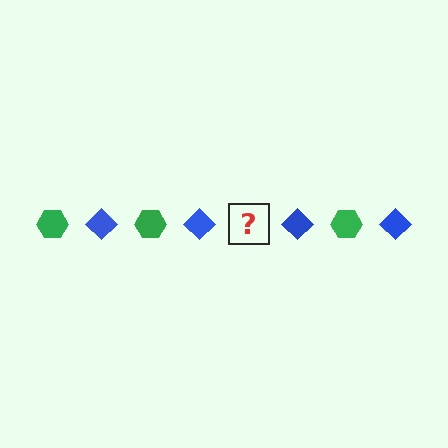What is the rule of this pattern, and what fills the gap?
The rule is that the pattern alternates between green hexagon and blue diamond. The gap should be filled with a green hexagon.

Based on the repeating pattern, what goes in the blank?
The blank should be a green hexagon.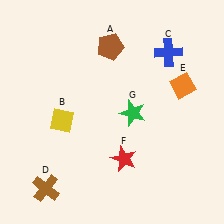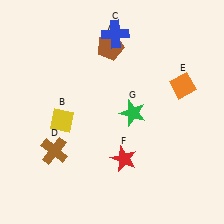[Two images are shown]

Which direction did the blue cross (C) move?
The blue cross (C) moved left.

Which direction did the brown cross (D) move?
The brown cross (D) moved up.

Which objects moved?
The objects that moved are: the blue cross (C), the brown cross (D).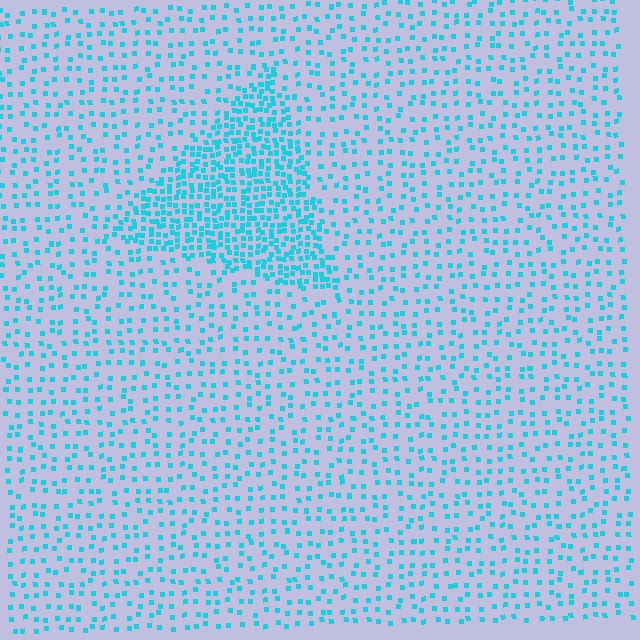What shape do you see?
I see a triangle.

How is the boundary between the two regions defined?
The boundary is defined by a change in element density (approximately 2.6x ratio). All elements are the same color, size, and shape.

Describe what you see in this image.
The image contains small cyan elements arranged at two different densities. A triangle-shaped region is visible where the elements are more densely packed than the surrounding area.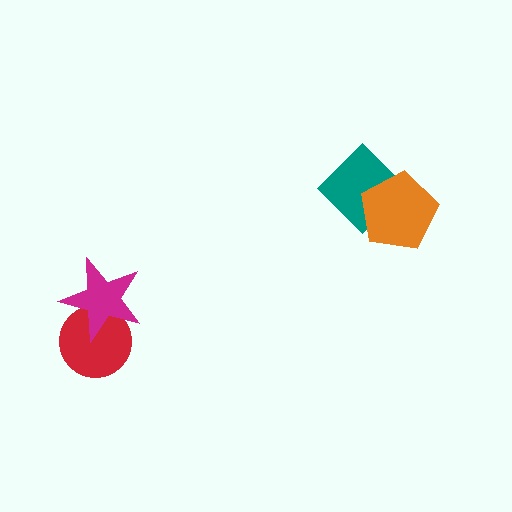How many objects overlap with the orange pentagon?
1 object overlaps with the orange pentagon.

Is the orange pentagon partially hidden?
No, no other shape covers it.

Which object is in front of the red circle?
The magenta star is in front of the red circle.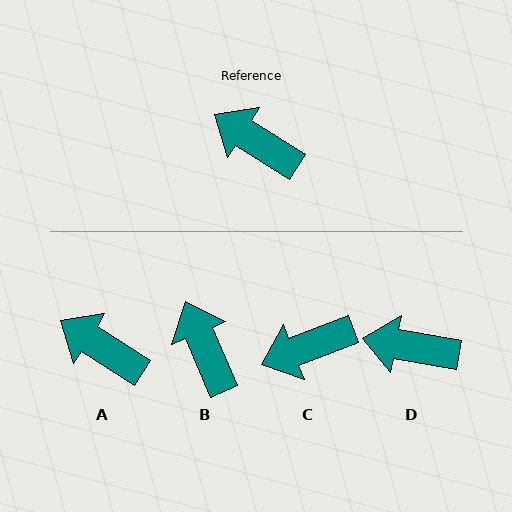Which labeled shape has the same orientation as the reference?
A.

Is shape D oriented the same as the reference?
No, it is off by about 22 degrees.